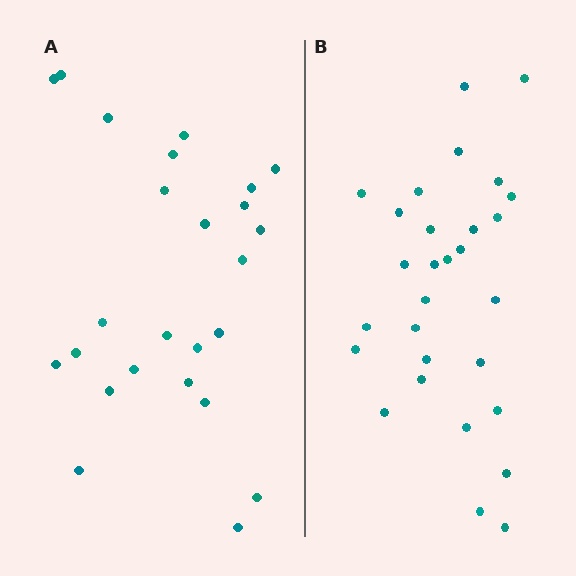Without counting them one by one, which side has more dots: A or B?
Region B (the right region) has more dots.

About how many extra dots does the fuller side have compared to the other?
Region B has about 4 more dots than region A.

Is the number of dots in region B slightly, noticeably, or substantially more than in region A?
Region B has only slightly more — the two regions are fairly close. The ratio is roughly 1.2 to 1.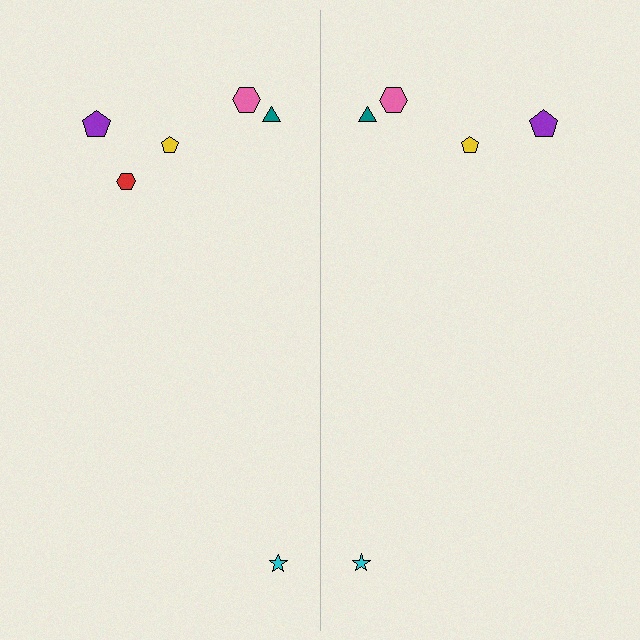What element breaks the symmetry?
A red hexagon is missing from the right side.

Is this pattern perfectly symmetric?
No, the pattern is not perfectly symmetric. A red hexagon is missing from the right side.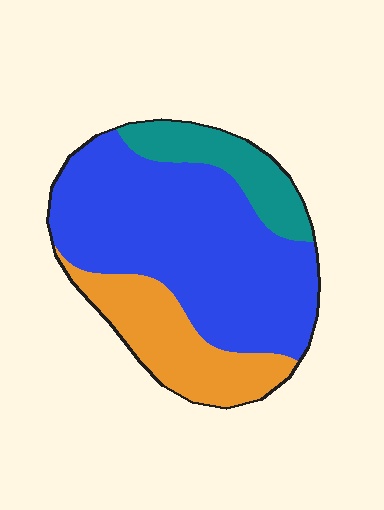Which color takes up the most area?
Blue, at roughly 60%.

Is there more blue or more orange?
Blue.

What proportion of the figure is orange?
Orange covers about 25% of the figure.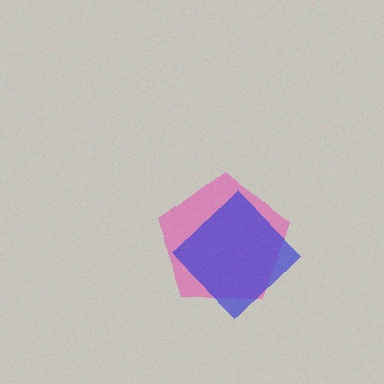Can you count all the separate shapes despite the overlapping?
Yes, there are 2 separate shapes.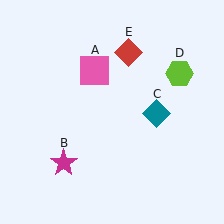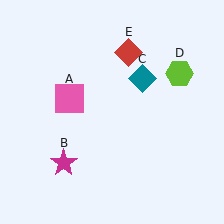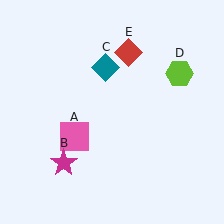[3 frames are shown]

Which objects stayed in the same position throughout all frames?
Magenta star (object B) and lime hexagon (object D) and red diamond (object E) remained stationary.